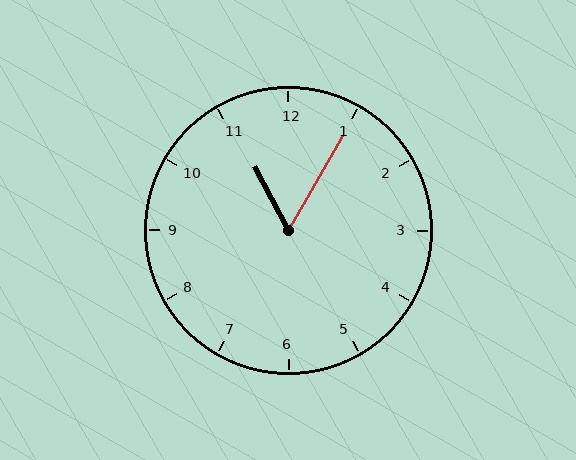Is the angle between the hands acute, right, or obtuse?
It is acute.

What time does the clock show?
11:05.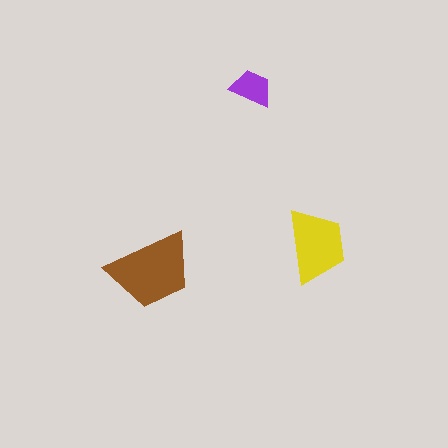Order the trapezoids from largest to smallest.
the brown one, the yellow one, the purple one.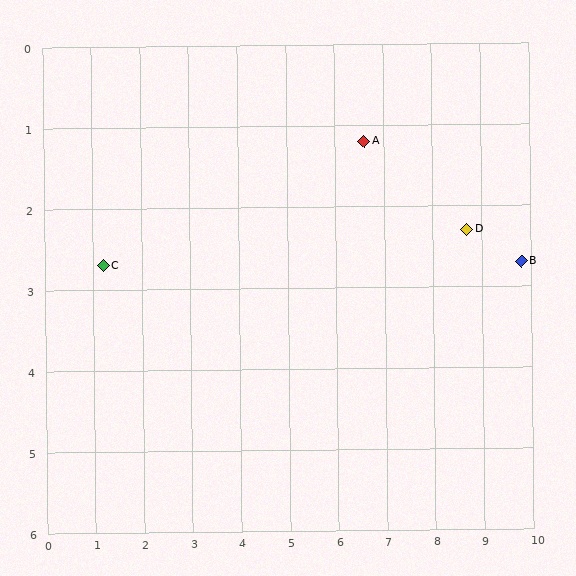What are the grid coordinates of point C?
Point C is at approximately (1.2, 2.7).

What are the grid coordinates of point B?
Point B is at approximately (9.8, 2.7).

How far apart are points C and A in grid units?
Points C and A are about 5.6 grid units apart.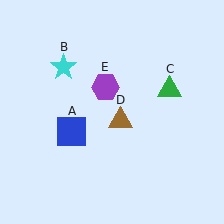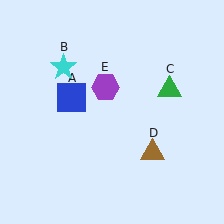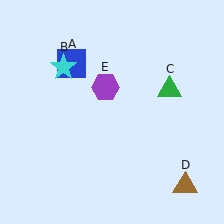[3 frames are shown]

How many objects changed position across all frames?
2 objects changed position: blue square (object A), brown triangle (object D).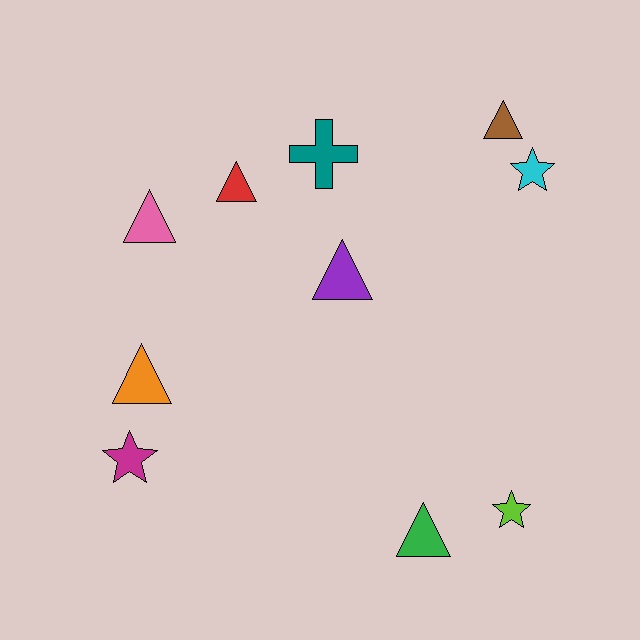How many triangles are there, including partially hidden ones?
There are 6 triangles.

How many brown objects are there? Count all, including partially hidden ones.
There is 1 brown object.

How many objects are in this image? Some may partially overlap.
There are 10 objects.